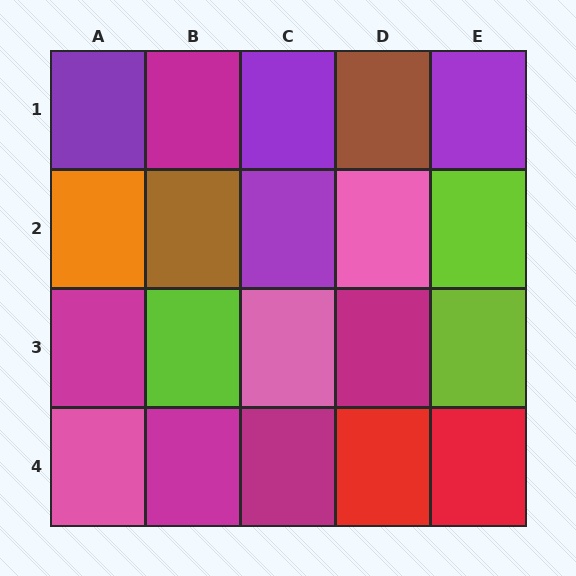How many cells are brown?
2 cells are brown.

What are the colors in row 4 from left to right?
Pink, magenta, magenta, red, red.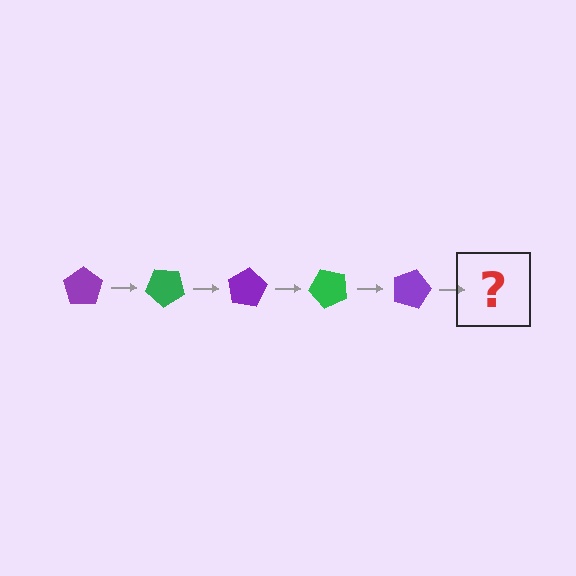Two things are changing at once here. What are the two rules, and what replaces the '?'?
The two rules are that it rotates 40 degrees each step and the color cycles through purple and green. The '?' should be a green pentagon, rotated 200 degrees from the start.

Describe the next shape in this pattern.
It should be a green pentagon, rotated 200 degrees from the start.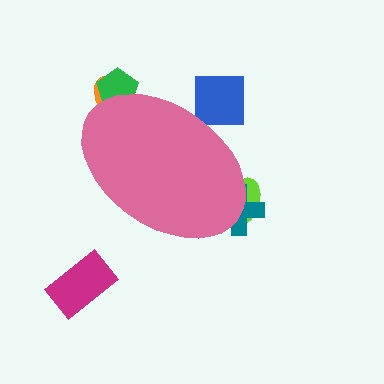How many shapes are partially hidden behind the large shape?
5 shapes are partially hidden.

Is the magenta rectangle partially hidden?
No, the magenta rectangle is fully visible.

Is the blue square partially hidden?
Yes, the blue square is partially hidden behind the pink ellipse.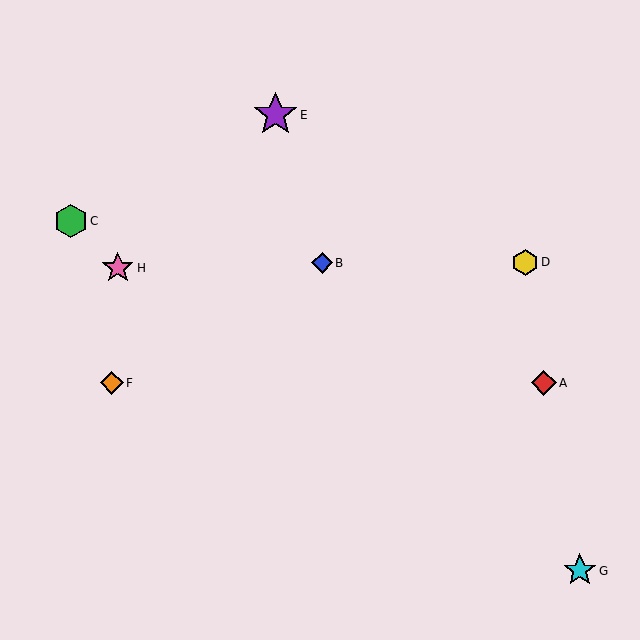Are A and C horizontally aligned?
No, A is at y≈383 and C is at y≈221.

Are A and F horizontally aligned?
Yes, both are at y≈383.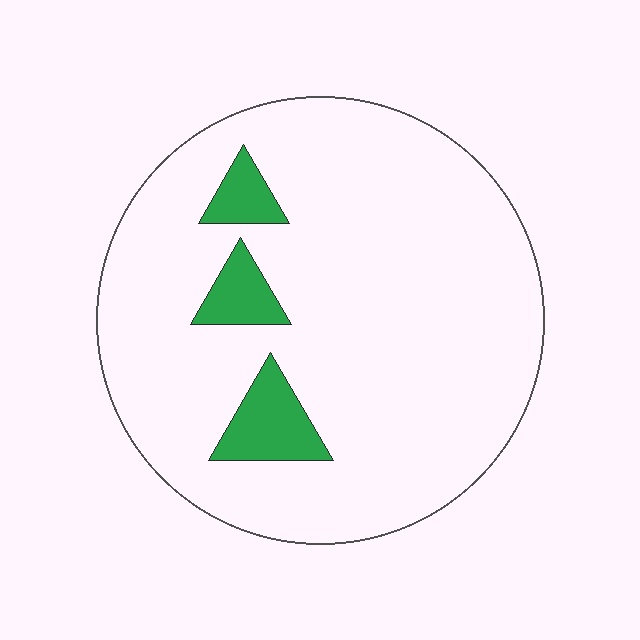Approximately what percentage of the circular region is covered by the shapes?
Approximately 10%.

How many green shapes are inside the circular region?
3.